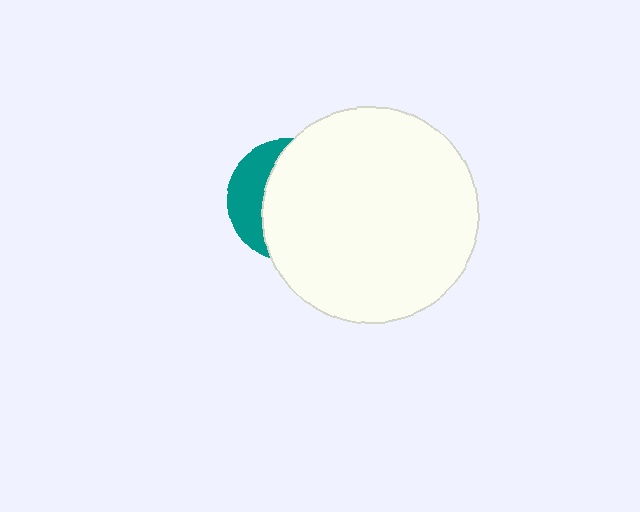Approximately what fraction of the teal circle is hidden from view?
Roughly 70% of the teal circle is hidden behind the white circle.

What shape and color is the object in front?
The object in front is a white circle.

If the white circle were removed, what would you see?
You would see the complete teal circle.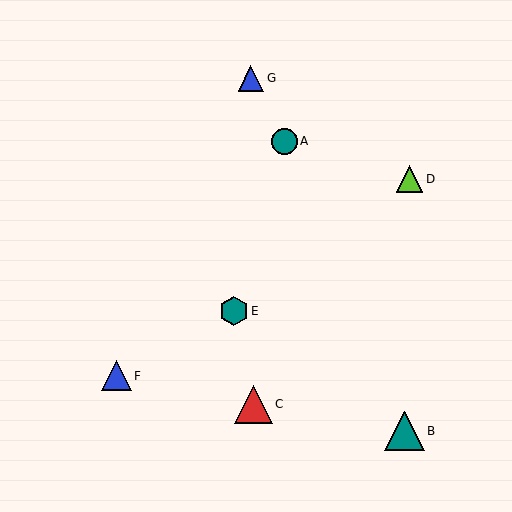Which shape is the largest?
The teal triangle (labeled B) is the largest.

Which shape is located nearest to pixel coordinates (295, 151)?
The teal circle (labeled A) at (284, 141) is nearest to that location.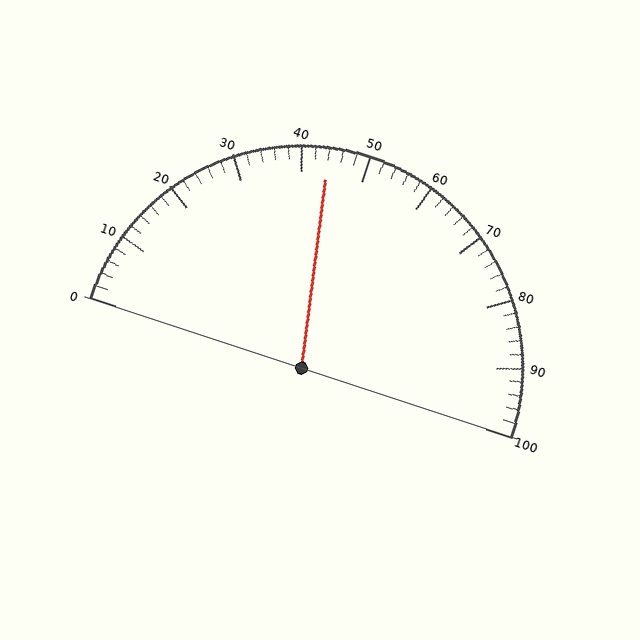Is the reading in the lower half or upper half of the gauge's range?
The reading is in the lower half of the range (0 to 100).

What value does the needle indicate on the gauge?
The needle indicates approximately 44.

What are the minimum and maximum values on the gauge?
The gauge ranges from 0 to 100.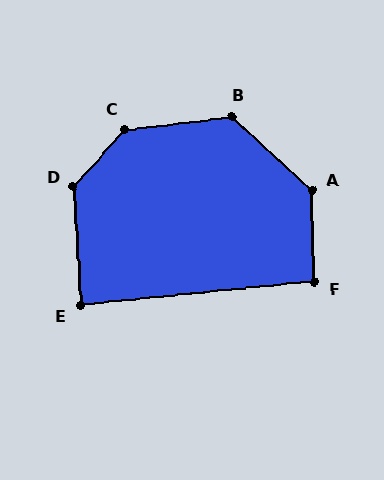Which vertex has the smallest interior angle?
E, at approximately 88 degrees.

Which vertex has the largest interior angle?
C, at approximately 138 degrees.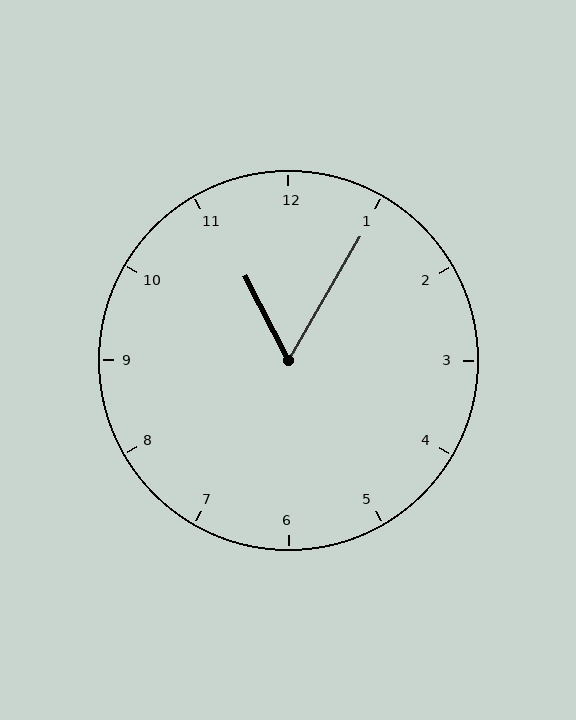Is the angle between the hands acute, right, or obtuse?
It is acute.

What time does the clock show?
11:05.